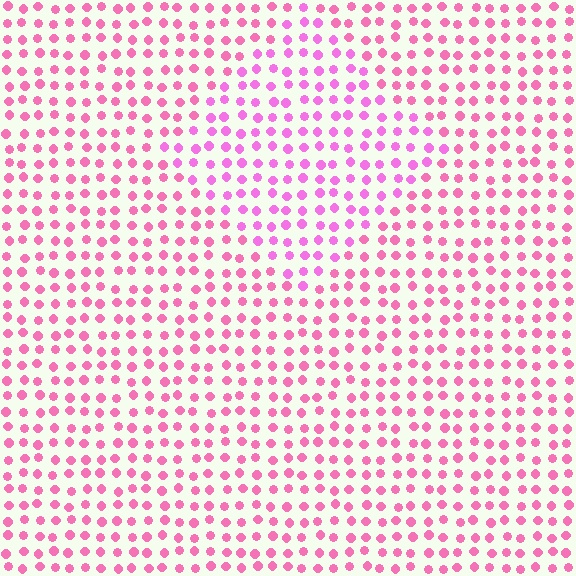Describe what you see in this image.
The image is filled with small pink elements in a uniform arrangement. A diamond-shaped region is visible where the elements are tinted to a slightly different hue, forming a subtle color boundary.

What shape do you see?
I see a diamond.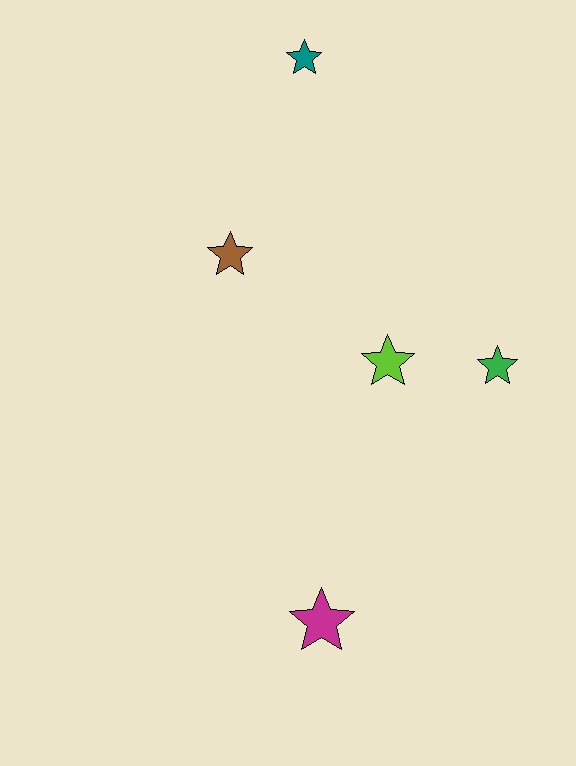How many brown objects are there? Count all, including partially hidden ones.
There is 1 brown object.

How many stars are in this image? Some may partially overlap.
There are 5 stars.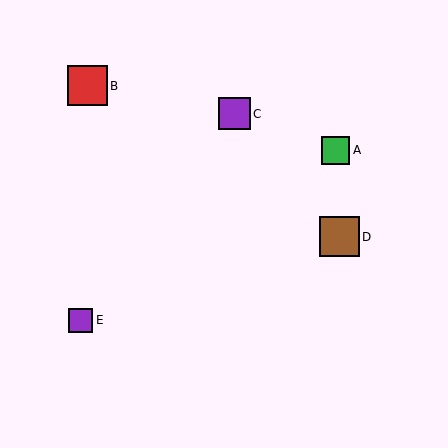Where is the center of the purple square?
The center of the purple square is at (81, 320).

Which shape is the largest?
The brown square (labeled D) is the largest.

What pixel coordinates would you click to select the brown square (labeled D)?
Click at (339, 237) to select the brown square D.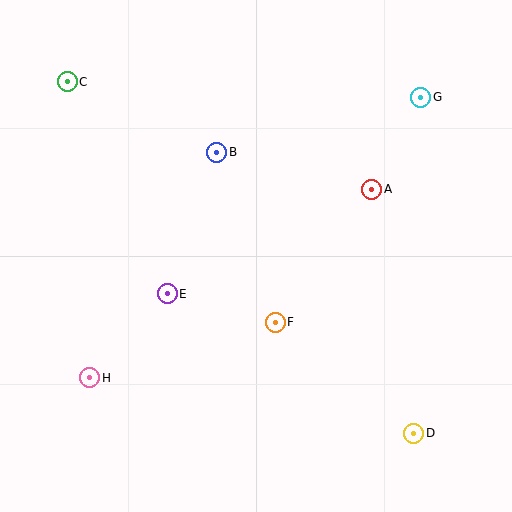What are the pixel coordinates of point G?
Point G is at (421, 97).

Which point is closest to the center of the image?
Point F at (275, 322) is closest to the center.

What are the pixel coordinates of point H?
Point H is at (90, 378).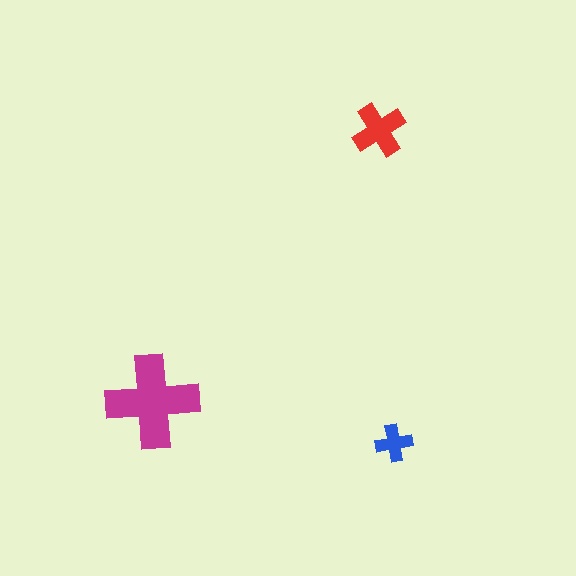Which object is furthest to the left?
The magenta cross is leftmost.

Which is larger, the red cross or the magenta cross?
The magenta one.